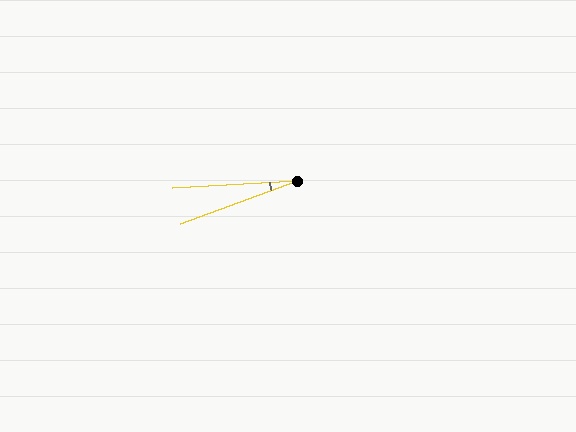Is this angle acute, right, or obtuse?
It is acute.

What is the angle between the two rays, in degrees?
Approximately 17 degrees.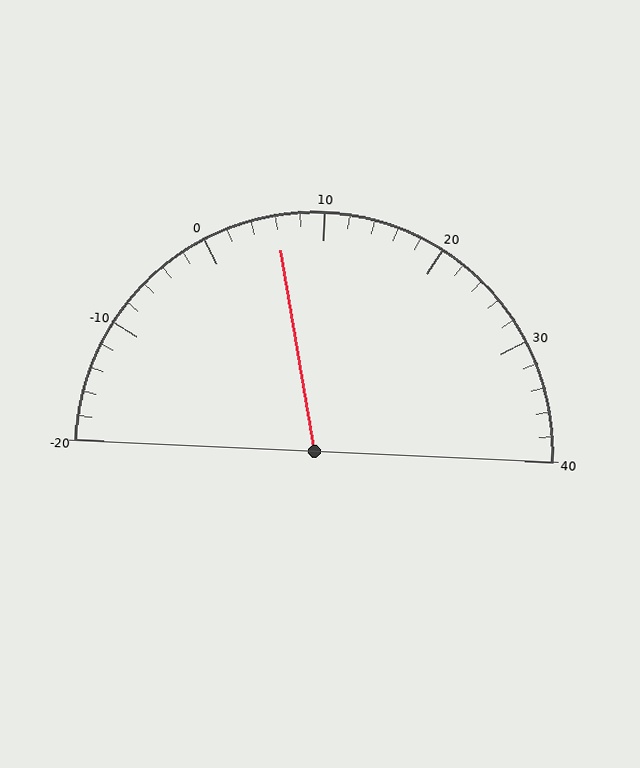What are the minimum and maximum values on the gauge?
The gauge ranges from -20 to 40.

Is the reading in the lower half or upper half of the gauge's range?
The reading is in the lower half of the range (-20 to 40).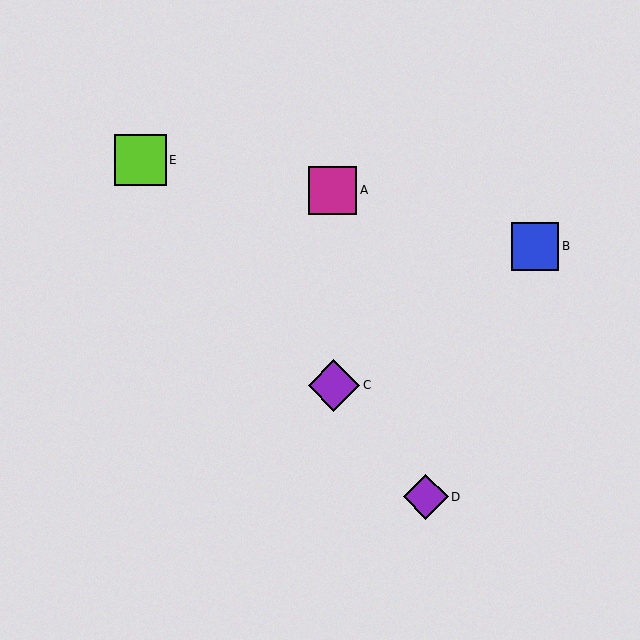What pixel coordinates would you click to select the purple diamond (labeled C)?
Click at (334, 385) to select the purple diamond C.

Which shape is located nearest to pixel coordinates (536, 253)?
The blue square (labeled B) at (535, 246) is nearest to that location.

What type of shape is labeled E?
Shape E is a lime square.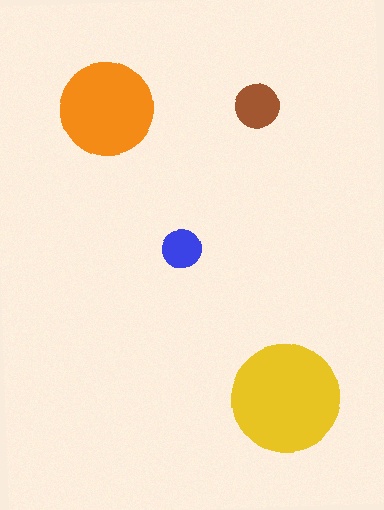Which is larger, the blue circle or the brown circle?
The brown one.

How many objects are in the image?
There are 4 objects in the image.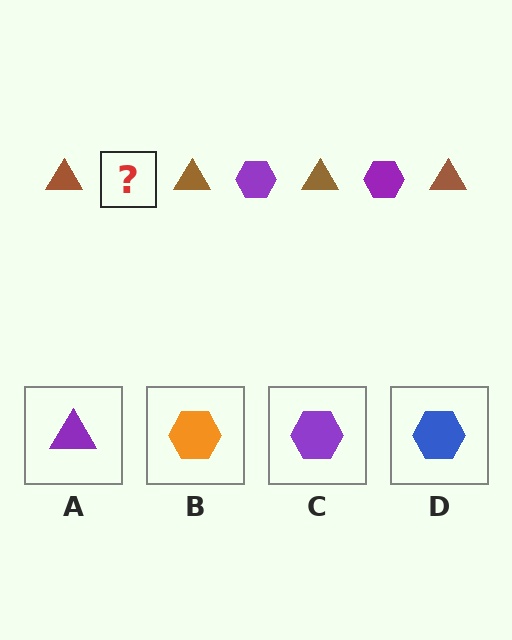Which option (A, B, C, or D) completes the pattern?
C.